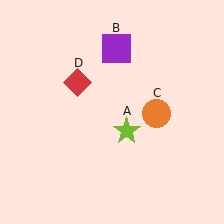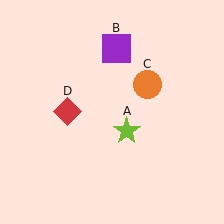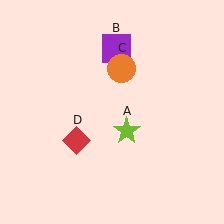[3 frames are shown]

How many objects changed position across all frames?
2 objects changed position: orange circle (object C), red diamond (object D).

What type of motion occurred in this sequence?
The orange circle (object C), red diamond (object D) rotated counterclockwise around the center of the scene.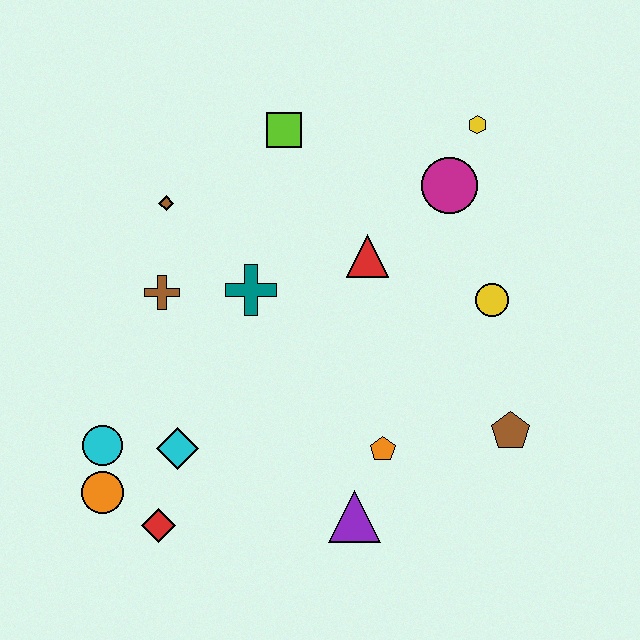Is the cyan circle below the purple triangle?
No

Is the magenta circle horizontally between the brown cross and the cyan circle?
No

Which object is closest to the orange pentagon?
The purple triangle is closest to the orange pentagon.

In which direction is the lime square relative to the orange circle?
The lime square is above the orange circle.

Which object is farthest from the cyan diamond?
The yellow hexagon is farthest from the cyan diamond.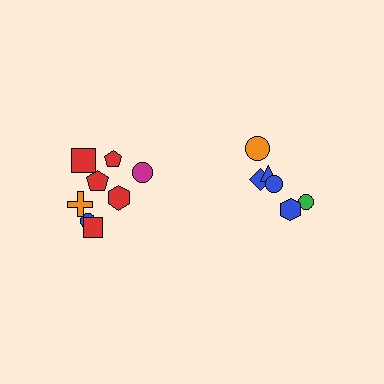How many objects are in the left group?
There are 8 objects.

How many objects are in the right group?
There are 6 objects.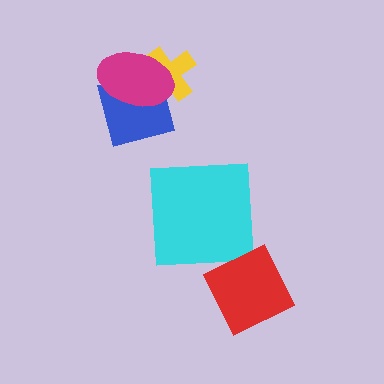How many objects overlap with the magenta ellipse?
2 objects overlap with the magenta ellipse.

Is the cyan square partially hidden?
No, no other shape covers it.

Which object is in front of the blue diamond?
The magenta ellipse is in front of the blue diamond.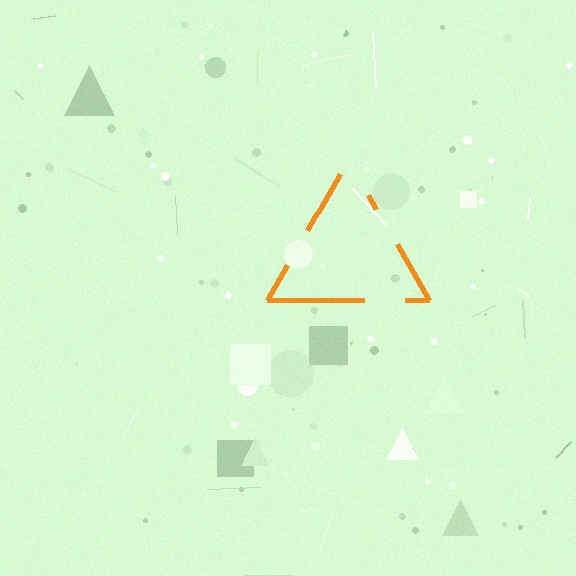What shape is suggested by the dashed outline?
The dashed outline suggests a triangle.